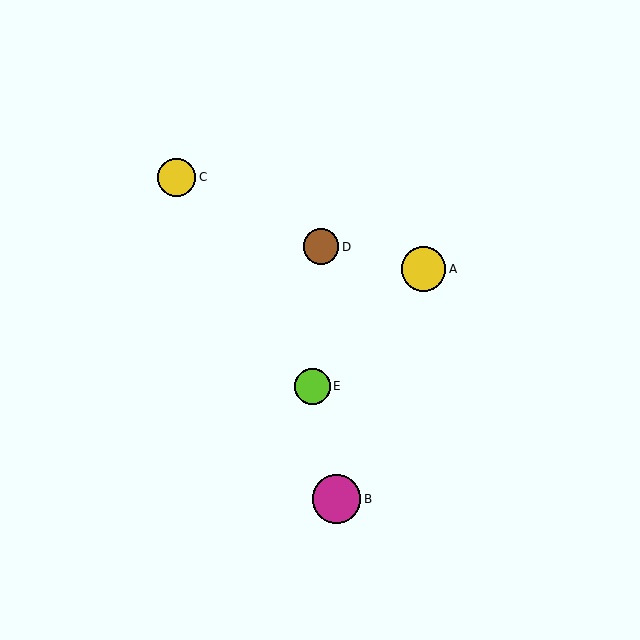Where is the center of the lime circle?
The center of the lime circle is at (312, 386).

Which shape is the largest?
The magenta circle (labeled B) is the largest.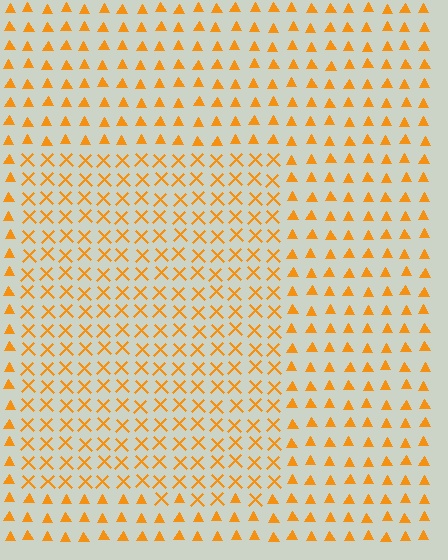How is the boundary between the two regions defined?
The boundary is defined by a change in element shape: X marks inside vs. triangles outside. All elements share the same color and spacing.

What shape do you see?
I see a rectangle.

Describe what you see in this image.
The image is filled with small orange elements arranged in a uniform grid. A rectangle-shaped region contains X marks, while the surrounding area contains triangles. The boundary is defined purely by the change in element shape.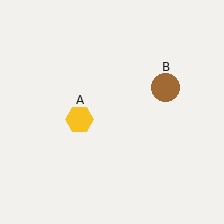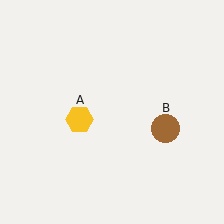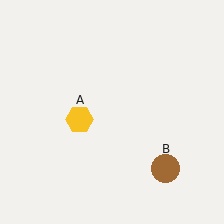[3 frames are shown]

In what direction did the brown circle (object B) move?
The brown circle (object B) moved down.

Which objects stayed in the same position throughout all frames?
Yellow hexagon (object A) remained stationary.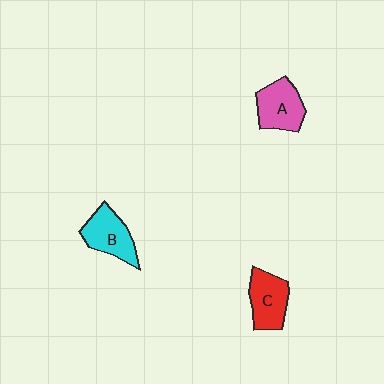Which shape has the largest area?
Shape A (pink).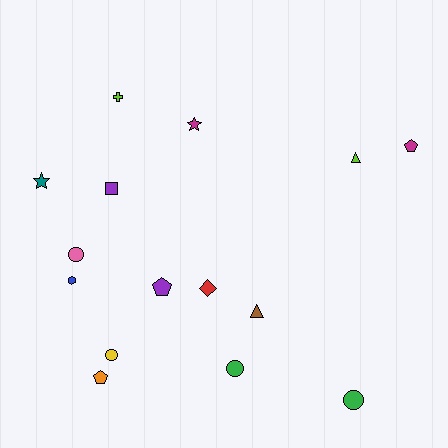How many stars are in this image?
There are 2 stars.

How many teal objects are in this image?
There is 1 teal object.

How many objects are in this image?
There are 15 objects.